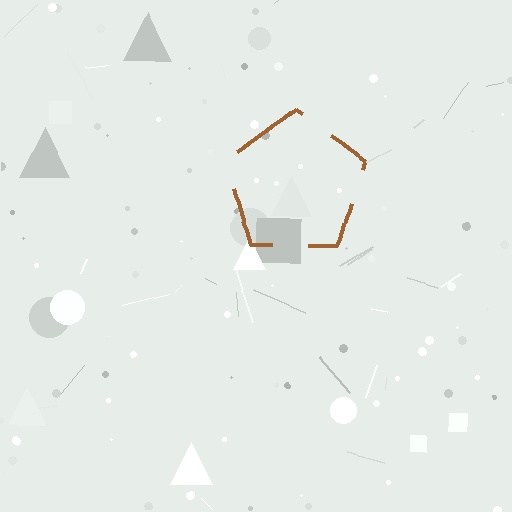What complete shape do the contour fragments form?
The contour fragments form a pentagon.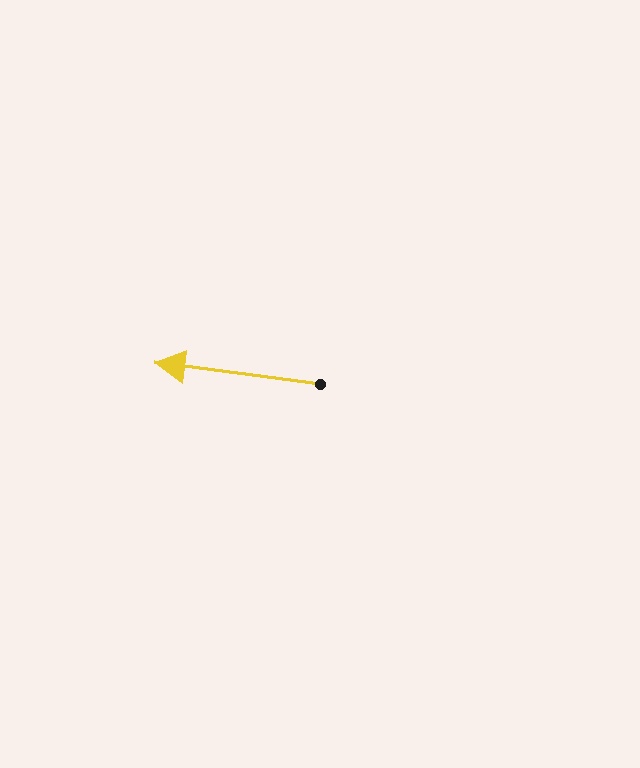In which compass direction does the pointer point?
West.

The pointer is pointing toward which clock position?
Roughly 9 o'clock.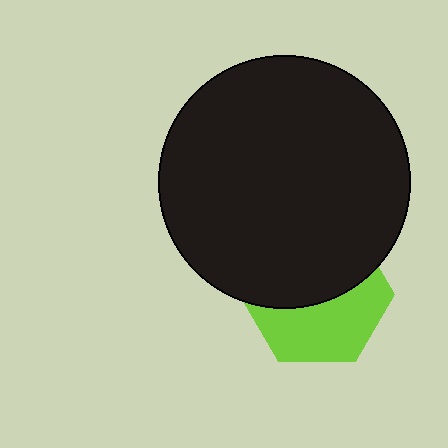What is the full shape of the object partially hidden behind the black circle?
The partially hidden object is a lime hexagon.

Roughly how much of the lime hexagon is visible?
About half of it is visible (roughly 47%).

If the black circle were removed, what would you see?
You would see the complete lime hexagon.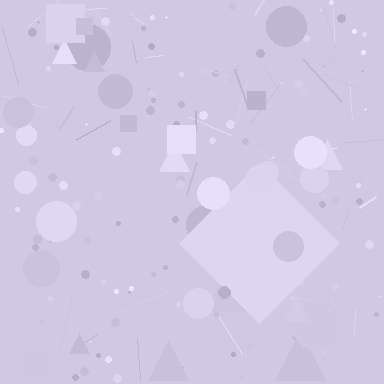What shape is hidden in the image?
A diamond is hidden in the image.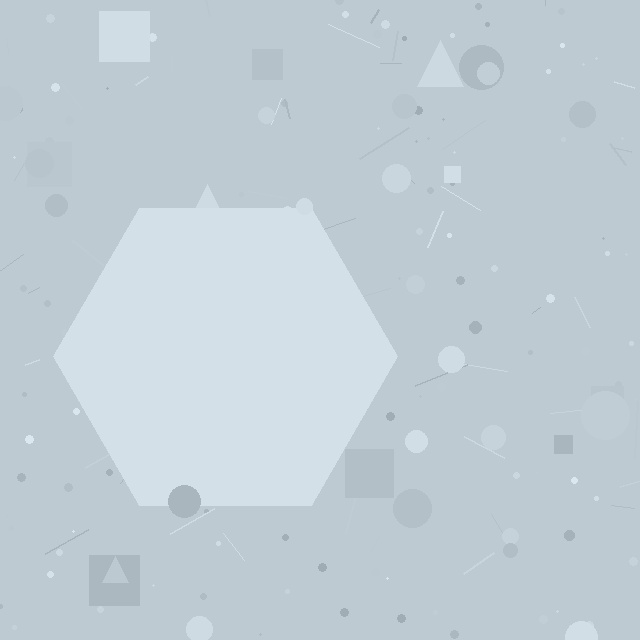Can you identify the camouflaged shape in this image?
The camouflaged shape is a hexagon.